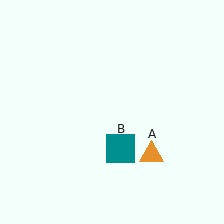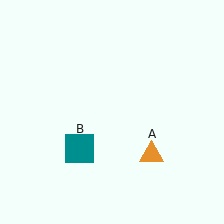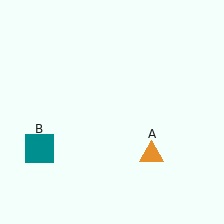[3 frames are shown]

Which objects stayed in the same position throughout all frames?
Orange triangle (object A) remained stationary.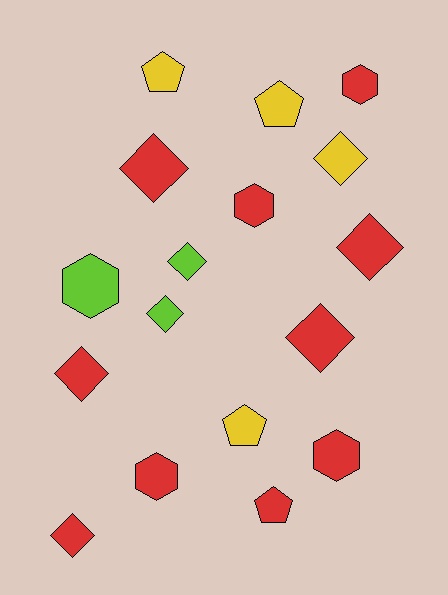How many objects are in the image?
There are 17 objects.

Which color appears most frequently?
Red, with 10 objects.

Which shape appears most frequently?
Diamond, with 8 objects.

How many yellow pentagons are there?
There are 3 yellow pentagons.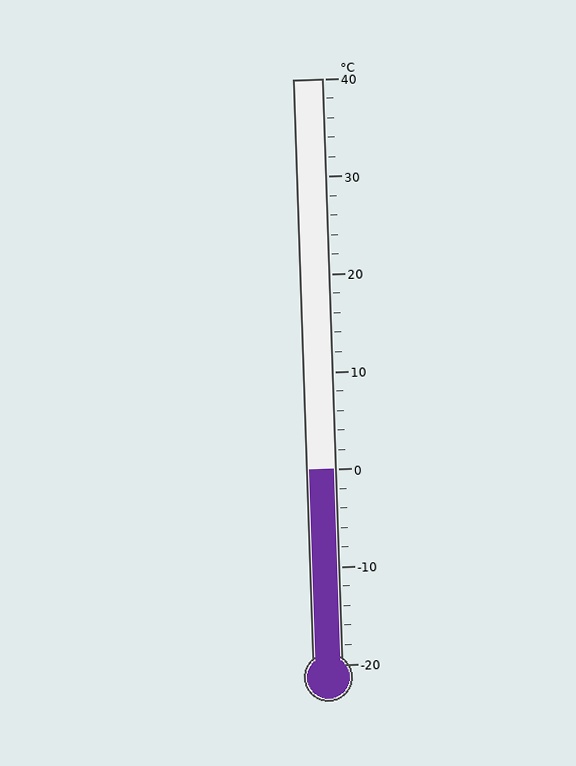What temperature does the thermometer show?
The thermometer shows approximately 0°C.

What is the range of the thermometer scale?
The thermometer scale ranges from -20°C to 40°C.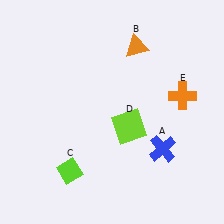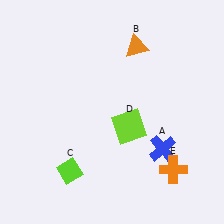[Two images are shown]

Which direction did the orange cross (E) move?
The orange cross (E) moved down.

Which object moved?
The orange cross (E) moved down.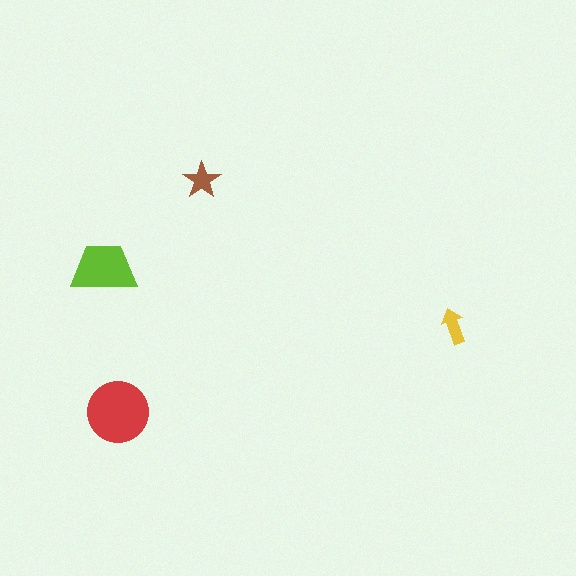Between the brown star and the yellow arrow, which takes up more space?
The brown star.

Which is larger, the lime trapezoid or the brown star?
The lime trapezoid.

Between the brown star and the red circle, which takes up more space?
The red circle.